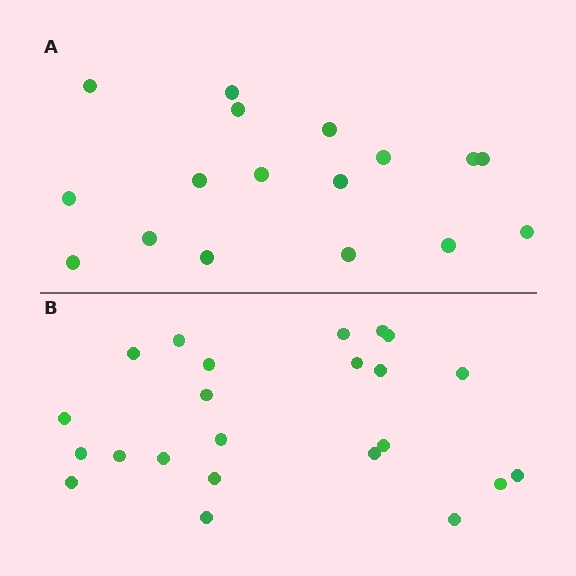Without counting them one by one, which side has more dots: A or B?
Region B (the bottom region) has more dots.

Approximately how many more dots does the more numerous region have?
Region B has about 6 more dots than region A.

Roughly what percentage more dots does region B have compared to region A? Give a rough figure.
About 35% more.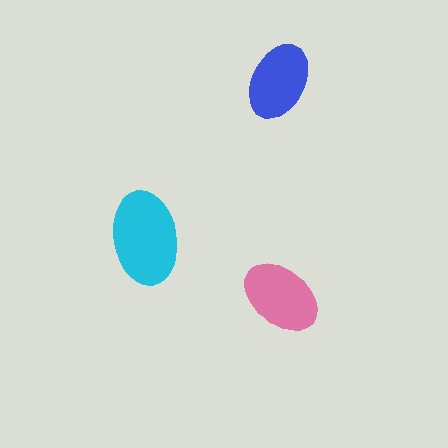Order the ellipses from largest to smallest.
the cyan one, the pink one, the blue one.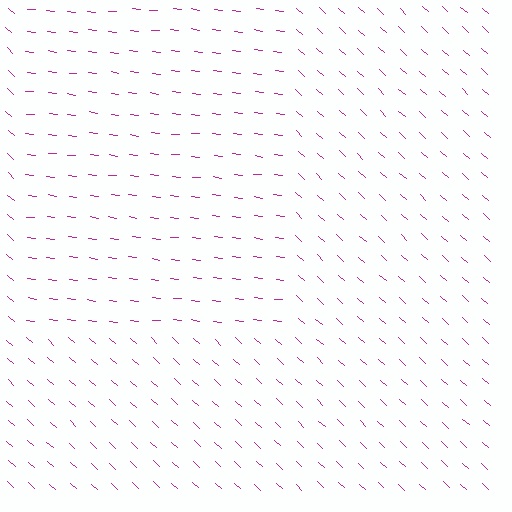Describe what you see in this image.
The image is filled with small magenta line segments. A rectangle region in the image has lines oriented differently from the surrounding lines, creating a visible texture boundary.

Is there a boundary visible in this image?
Yes, there is a texture boundary formed by a change in line orientation.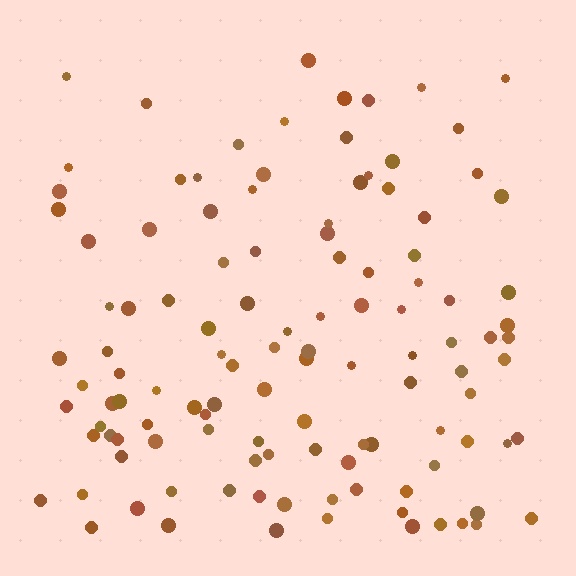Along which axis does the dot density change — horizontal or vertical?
Vertical.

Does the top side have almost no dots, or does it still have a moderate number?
Still a moderate number, just noticeably fewer than the bottom.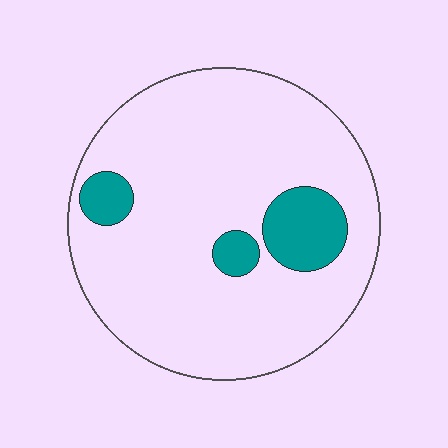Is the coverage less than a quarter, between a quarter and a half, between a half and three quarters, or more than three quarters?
Less than a quarter.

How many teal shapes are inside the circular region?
3.